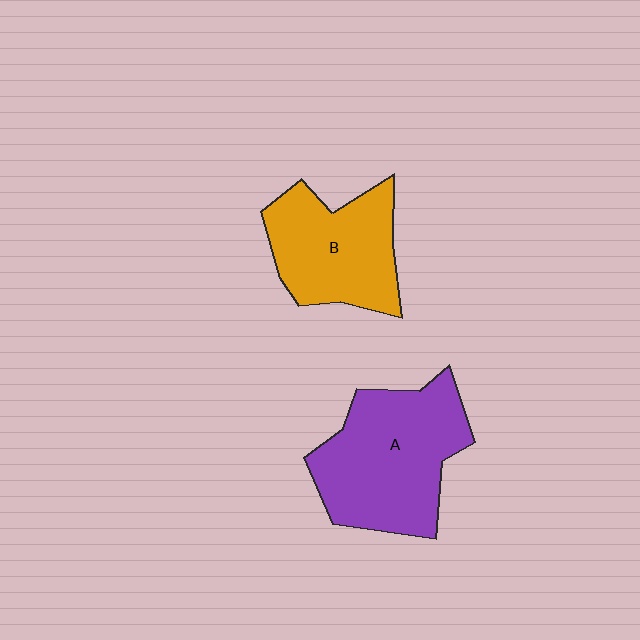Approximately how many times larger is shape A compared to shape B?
Approximately 1.3 times.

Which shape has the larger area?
Shape A (purple).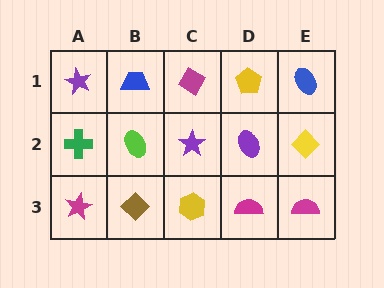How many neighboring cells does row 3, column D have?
3.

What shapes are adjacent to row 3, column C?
A purple star (row 2, column C), a brown diamond (row 3, column B), a magenta semicircle (row 3, column D).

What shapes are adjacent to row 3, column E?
A yellow diamond (row 2, column E), a magenta semicircle (row 3, column D).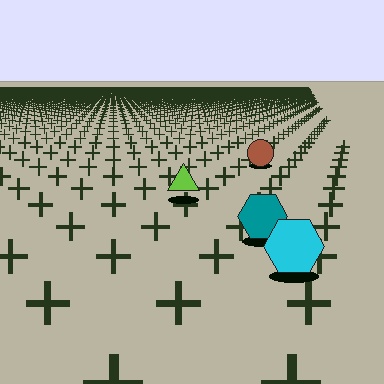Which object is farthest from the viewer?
The brown circle is farthest from the viewer. It appears smaller and the ground texture around it is denser.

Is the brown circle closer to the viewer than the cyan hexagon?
No. The cyan hexagon is closer — you can tell from the texture gradient: the ground texture is coarser near it.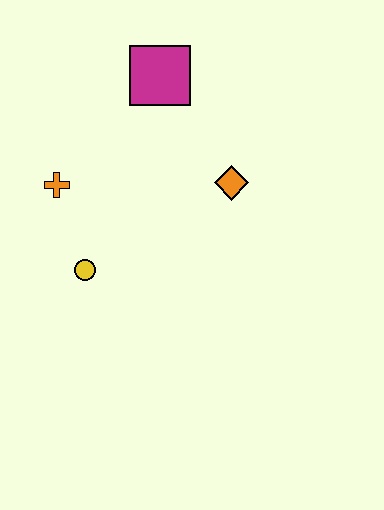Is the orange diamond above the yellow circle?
Yes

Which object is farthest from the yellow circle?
The magenta square is farthest from the yellow circle.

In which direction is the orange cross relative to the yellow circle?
The orange cross is above the yellow circle.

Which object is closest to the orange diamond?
The magenta square is closest to the orange diamond.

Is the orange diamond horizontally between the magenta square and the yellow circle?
No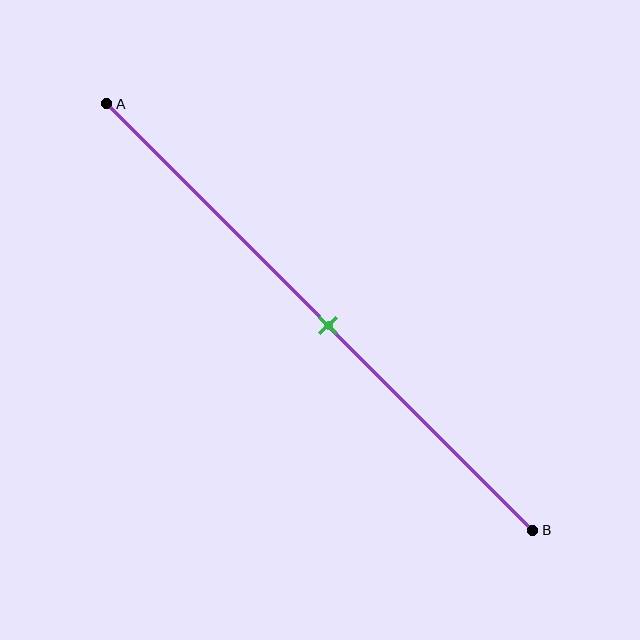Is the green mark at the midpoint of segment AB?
Yes, the mark is approximately at the midpoint.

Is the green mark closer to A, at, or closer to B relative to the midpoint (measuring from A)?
The green mark is approximately at the midpoint of segment AB.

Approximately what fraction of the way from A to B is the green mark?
The green mark is approximately 50% of the way from A to B.